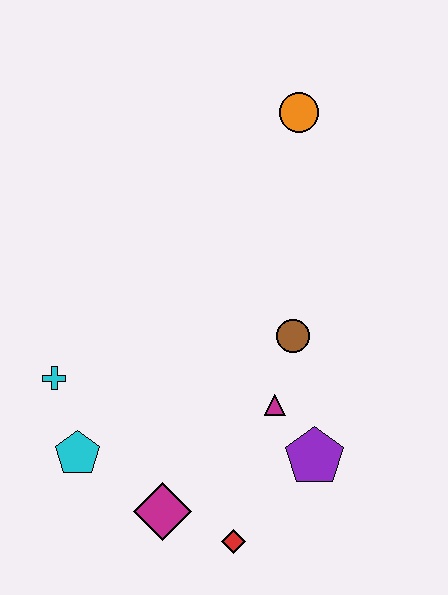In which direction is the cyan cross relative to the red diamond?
The cyan cross is to the left of the red diamond.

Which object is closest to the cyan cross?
The cyan pentagon is closest to the cyan cross.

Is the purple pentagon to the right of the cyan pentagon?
Yes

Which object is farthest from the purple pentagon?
The orange circle is farthest from the purple pentagon.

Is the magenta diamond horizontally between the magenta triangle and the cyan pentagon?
Yes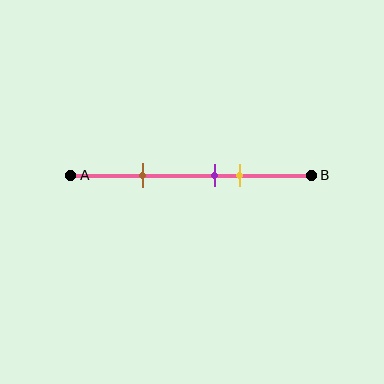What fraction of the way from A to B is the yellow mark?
The yellow mark is approximately 70% (0.7) of the way from A to B.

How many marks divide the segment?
There are 3 marks dividing the segment.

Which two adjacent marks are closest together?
The purple and yellow marks are the closest adjacent pair.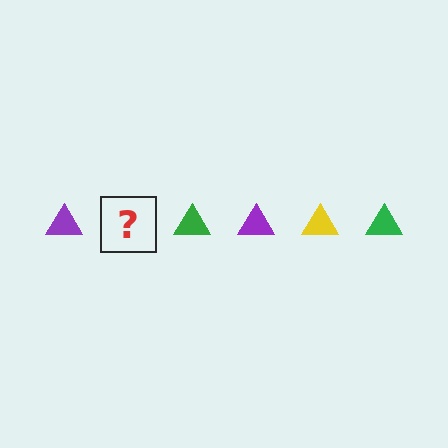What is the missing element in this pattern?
The missing element is a yellow triangle.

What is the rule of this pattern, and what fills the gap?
The rule is that the pattern cycles through purple, yellow, green triangles. The gap should be filled with a yellow triangle.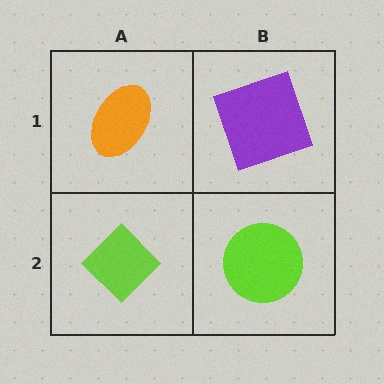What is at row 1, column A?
An orange ellipse.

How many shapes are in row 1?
2 shapes.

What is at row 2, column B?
A lime circle.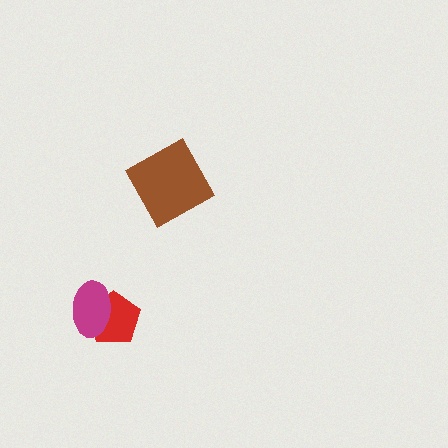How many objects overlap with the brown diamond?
0 objects overlap with the brown diamond.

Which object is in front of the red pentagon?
The magenta ellipse is in front of the red pentagon.